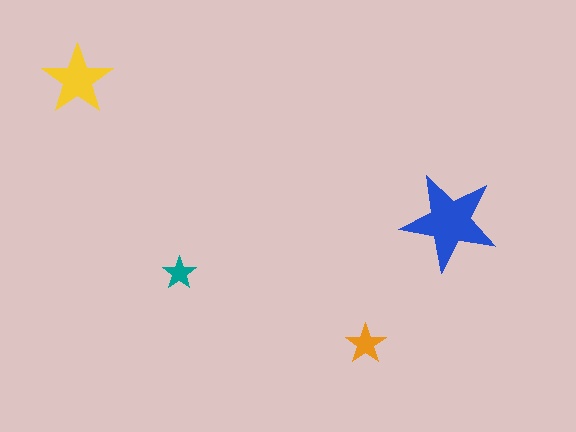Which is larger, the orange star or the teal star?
The orange one.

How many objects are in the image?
There are 4 objects in the image.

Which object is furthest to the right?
The blue star is rightmost.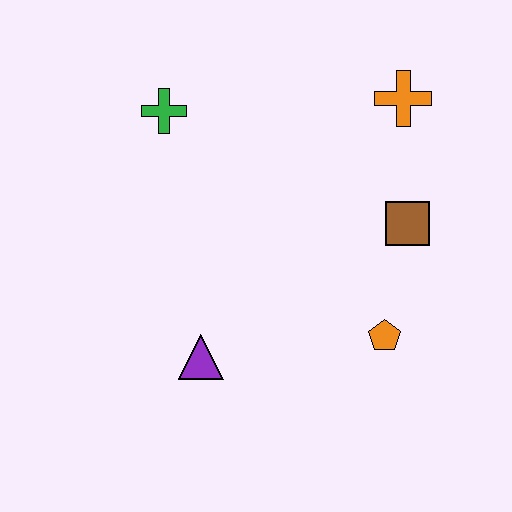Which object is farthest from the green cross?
The orange pentagon is farthest from the green cross.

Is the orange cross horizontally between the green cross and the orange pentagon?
No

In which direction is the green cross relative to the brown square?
The green cross is to the left of the brown square.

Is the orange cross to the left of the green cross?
No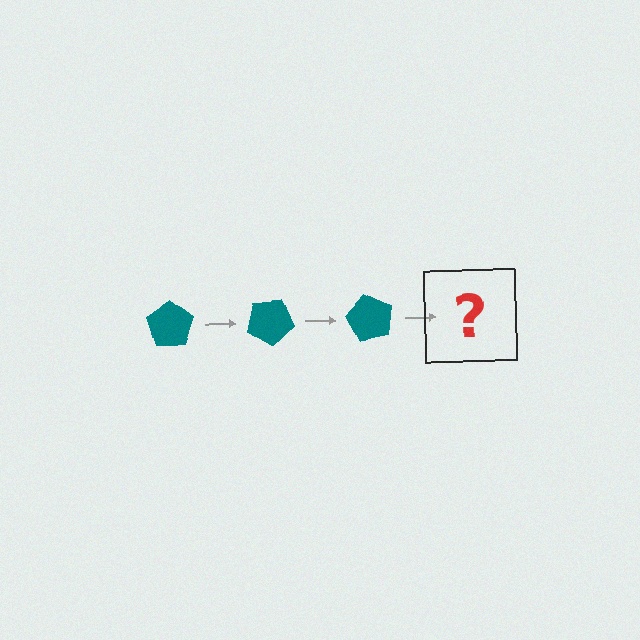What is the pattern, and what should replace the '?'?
The pattern is that the pentagon rotates 30 degrees each step. The '?' should be a teal pentagon rotated 90 degrees.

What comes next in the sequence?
The next element should be a teal pentagon rotated 90 degrees.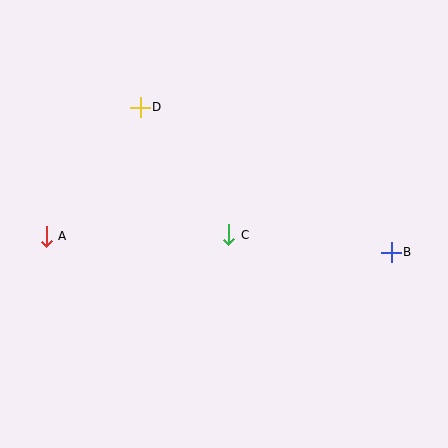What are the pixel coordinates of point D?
Point D is at (140, 107).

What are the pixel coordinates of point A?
Point A is at (46, 236).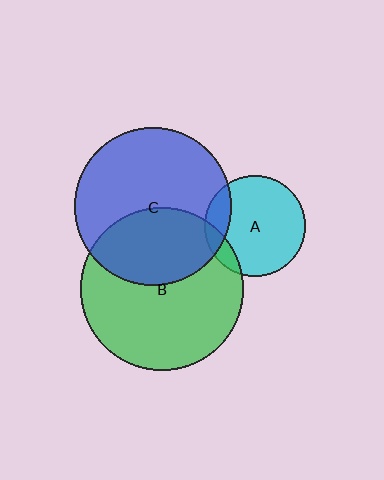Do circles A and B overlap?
Yes.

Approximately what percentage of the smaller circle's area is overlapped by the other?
Approximately 10%.